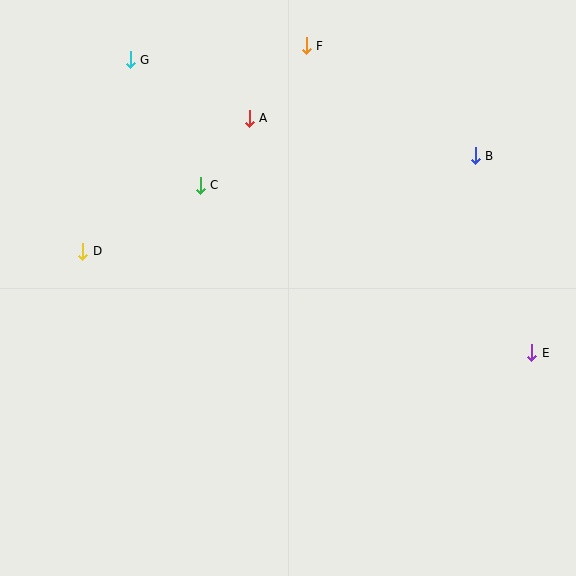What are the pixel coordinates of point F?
Point F is at (306, 46).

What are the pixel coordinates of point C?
Point C is at (200, 185).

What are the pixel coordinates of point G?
Point G is at (130, 60).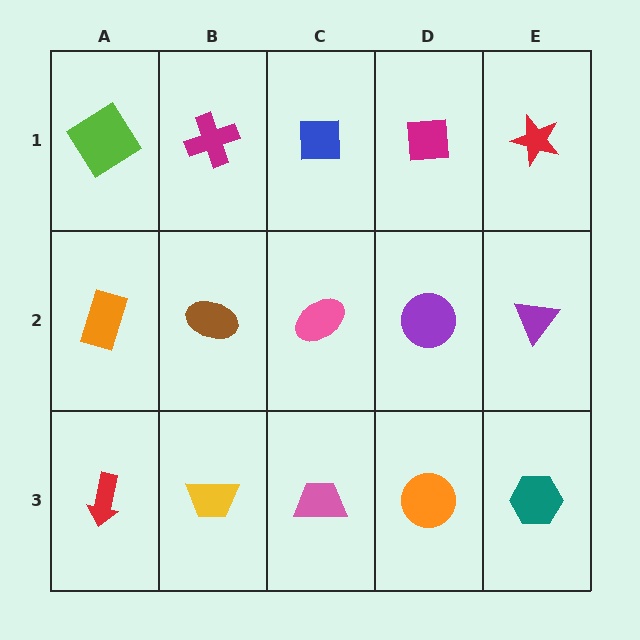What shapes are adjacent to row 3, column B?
A brown ellipse (row 2, column B), a red arrow (row 3, column A), a pink trapezoid (row 3, column C).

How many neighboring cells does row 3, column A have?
2.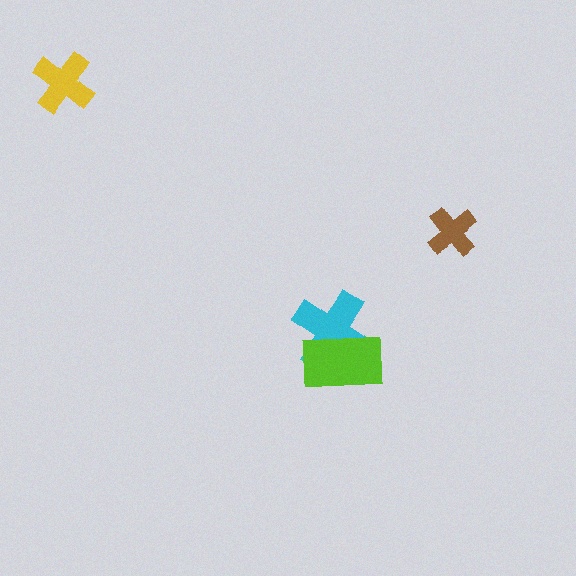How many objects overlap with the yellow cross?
0 objects overlap with the yellow cross.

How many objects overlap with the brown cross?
0 objects overlap with the brown cross.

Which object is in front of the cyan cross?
The lime rectangle is in front of the cyan cross.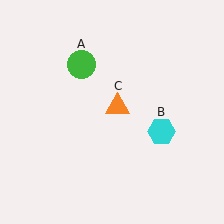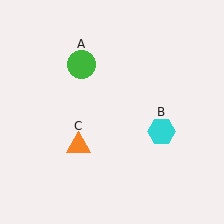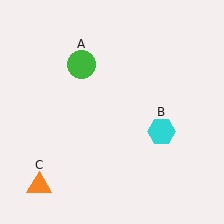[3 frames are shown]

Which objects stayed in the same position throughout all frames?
Green circle (object A) and cyan hexagon (object B) remained stationary.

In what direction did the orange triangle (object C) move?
The orange triangle (object C) moved down and to the left.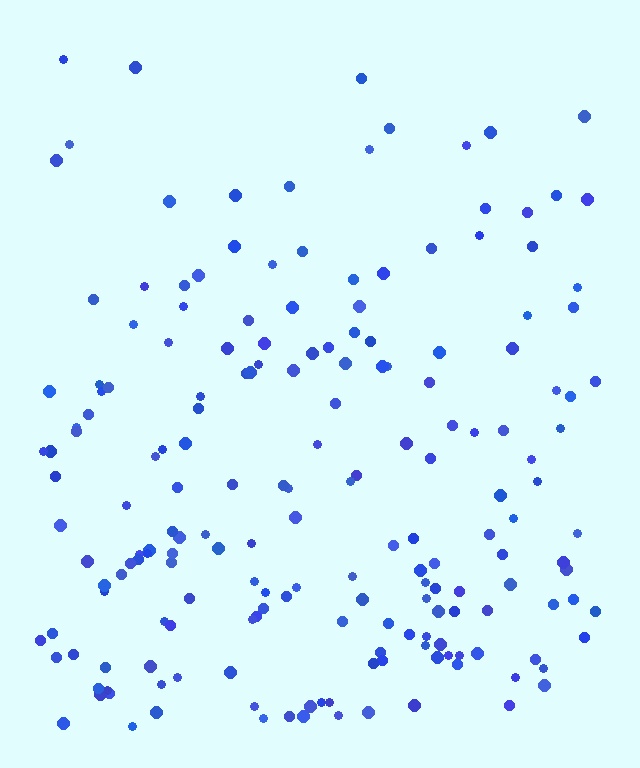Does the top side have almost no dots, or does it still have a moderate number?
Still a moderate number, just noticeably fewer than the bottom.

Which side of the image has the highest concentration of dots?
The bottom.